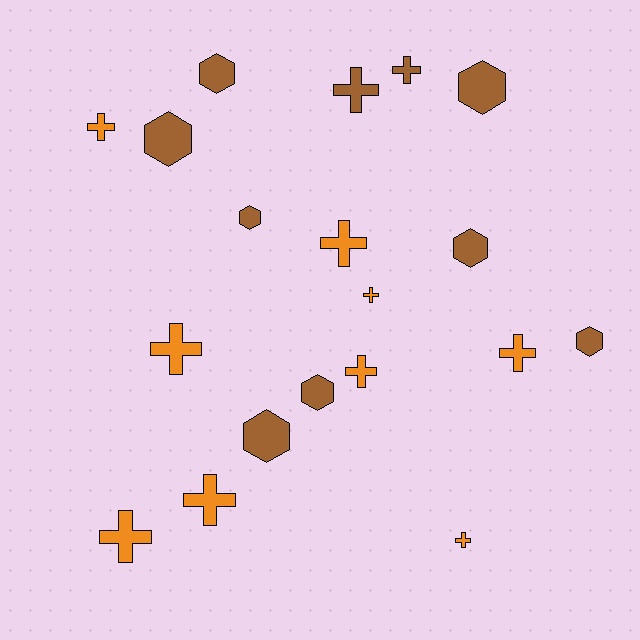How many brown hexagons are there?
There are 8 brown hexagons.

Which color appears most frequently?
Brown, with 10 objects.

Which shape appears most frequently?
Cross, with 11 objects.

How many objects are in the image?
There are 19 objects.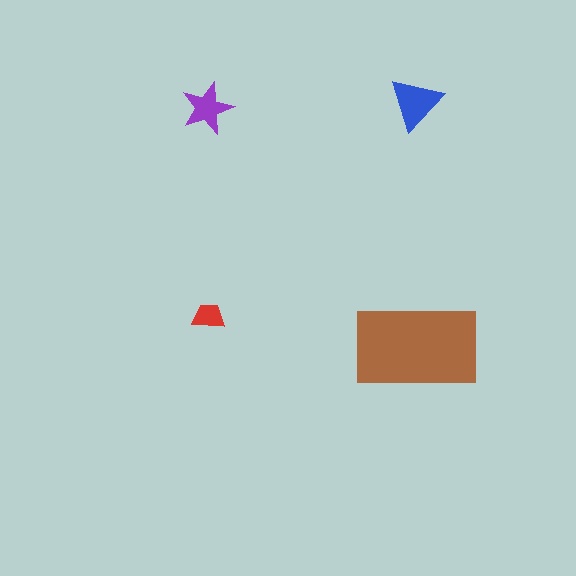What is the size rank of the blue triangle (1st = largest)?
2nd.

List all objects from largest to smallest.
The brown rectangle, the blue triangle, the purple star, the red trapezoid.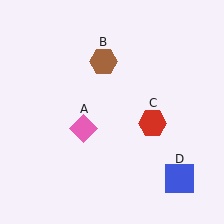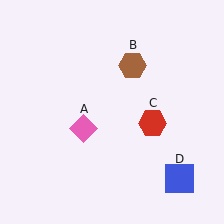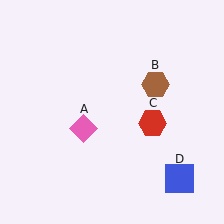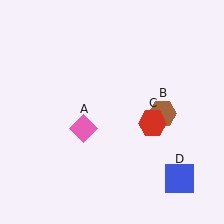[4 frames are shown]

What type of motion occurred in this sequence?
The brown hexagon (object B) rotated clockwise around the center of the scene.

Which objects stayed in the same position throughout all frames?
Pink diamond (object A) and red hexagon (object C) and blue square (object D) remained stationary.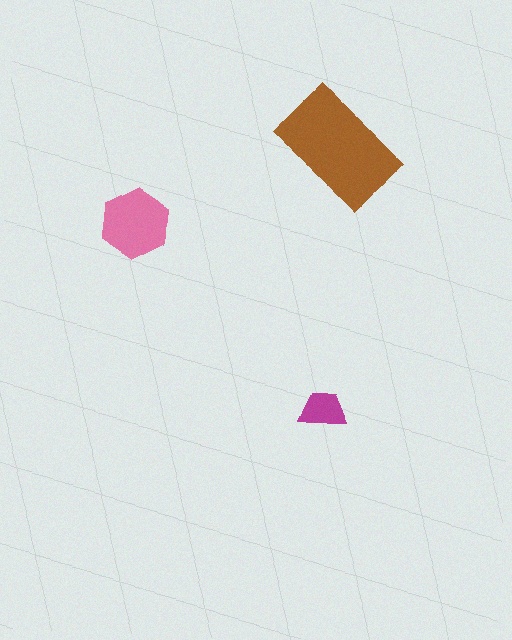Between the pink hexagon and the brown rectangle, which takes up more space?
The brown rectangle.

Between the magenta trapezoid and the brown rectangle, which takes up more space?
The brown rectangle.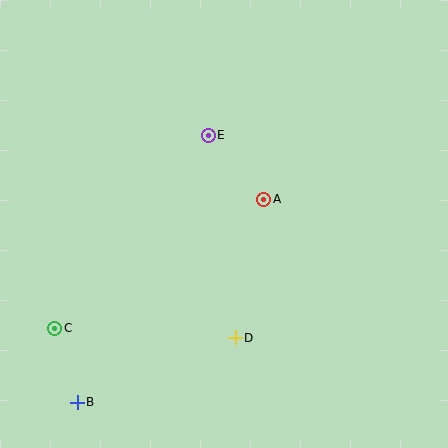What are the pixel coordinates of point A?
Point A is at (264, 199).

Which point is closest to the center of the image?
Point A at (264, 199) is closest to the center.